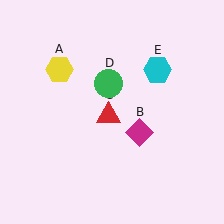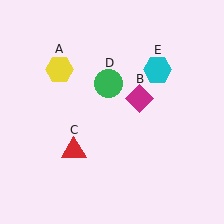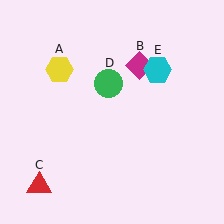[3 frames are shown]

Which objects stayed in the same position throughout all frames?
Yellow hexagon (object A) and green circle (object D) and cyan hexagon (object E) remained stationary.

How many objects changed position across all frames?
2 objects changed position: magenta diamond (object B), red triangle (object C).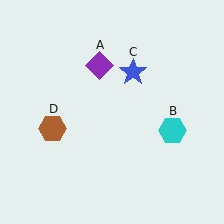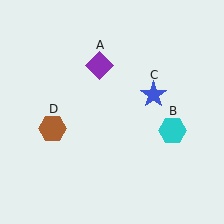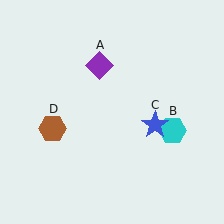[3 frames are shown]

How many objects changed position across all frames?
1 object changed position: blue star (object C).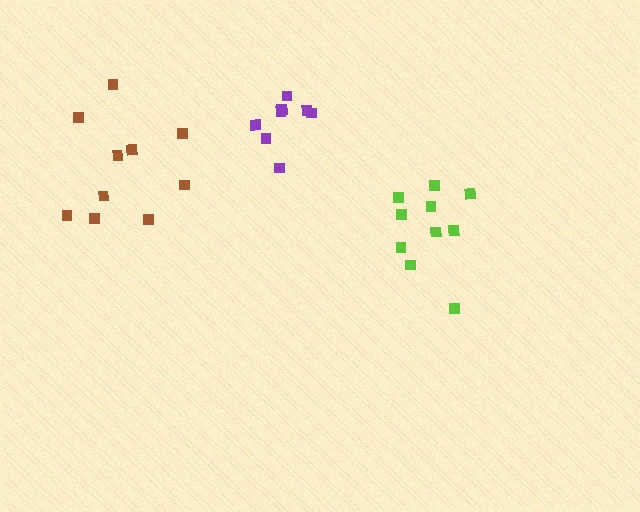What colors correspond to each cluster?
The clusters are colored: lime, brown, purple.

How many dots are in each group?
Group 1: 10 dots, Group 2: 10 dots, Group 3: 8 dots (28 total).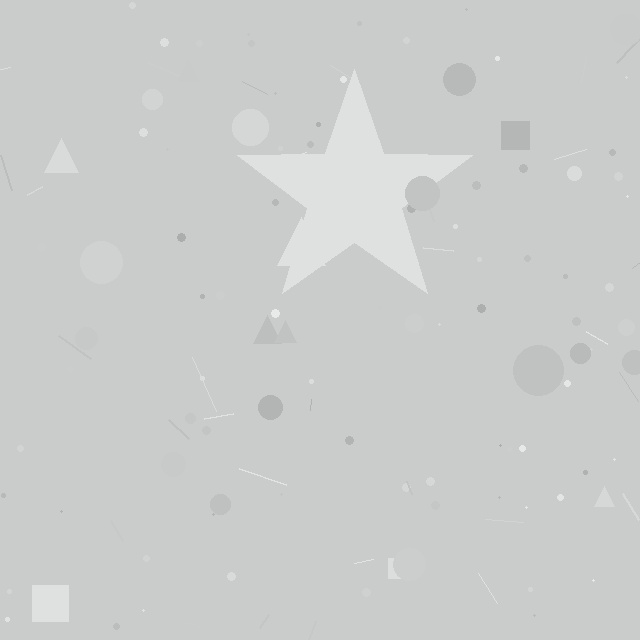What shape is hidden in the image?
A star is hidden in the image.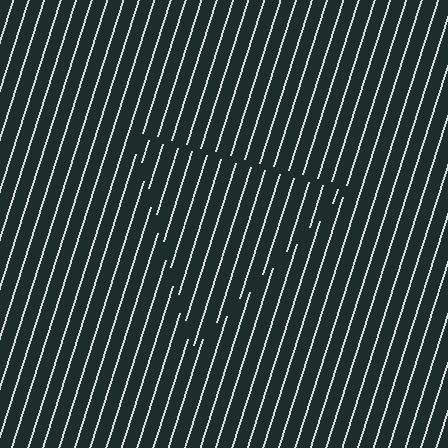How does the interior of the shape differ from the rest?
The interior of the shape contains the same grating, shifted by half a period — the contour is defined by the phase discontinuity where line-ends from the inner and outer gratings abut.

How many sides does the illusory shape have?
3 sides — the line-ends trace a triangle.